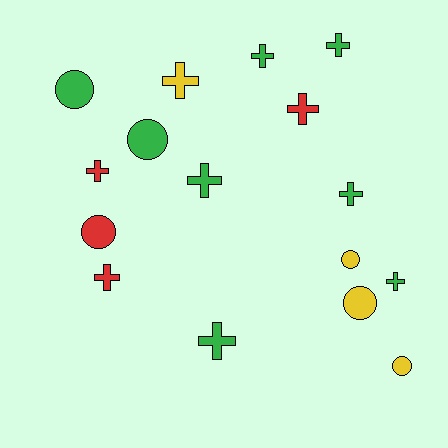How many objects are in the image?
There are 16 objects.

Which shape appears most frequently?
Cross, with 10 objects.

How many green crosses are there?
There are 6 green crosses.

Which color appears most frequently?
Green, with 8 objects.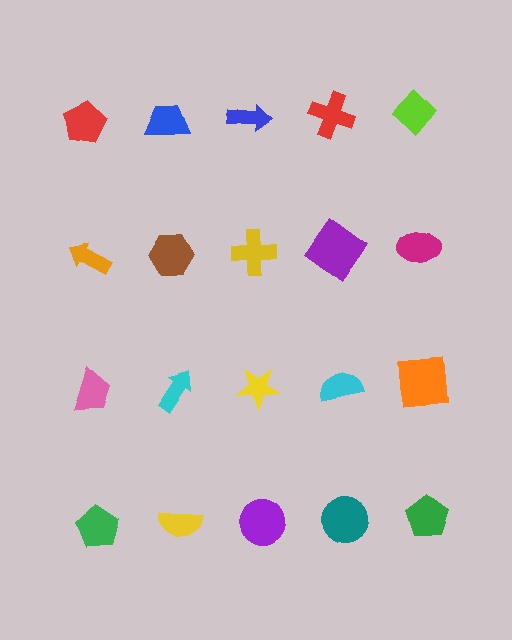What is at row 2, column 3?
A yellow cross.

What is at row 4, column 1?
A green pentagon.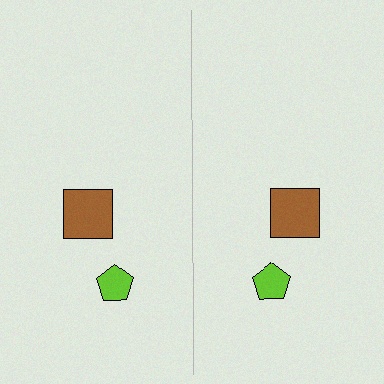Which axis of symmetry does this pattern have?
The pattern has a vertical axis of symmetry running through the center of the image.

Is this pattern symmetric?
Yes, this pattern has bilateral (reflection) symmetry.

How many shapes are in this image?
There are 4 shapes in this image.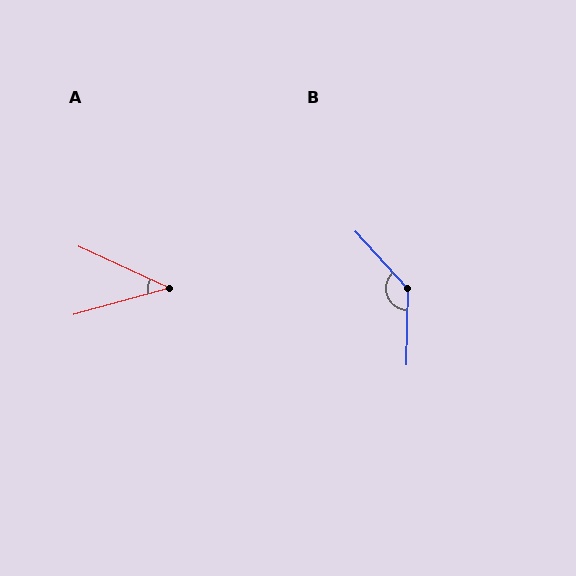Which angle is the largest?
B, at approximately 136 degrees.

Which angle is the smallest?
A, at approximately 40 degrees.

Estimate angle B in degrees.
Approximately 136 degrees.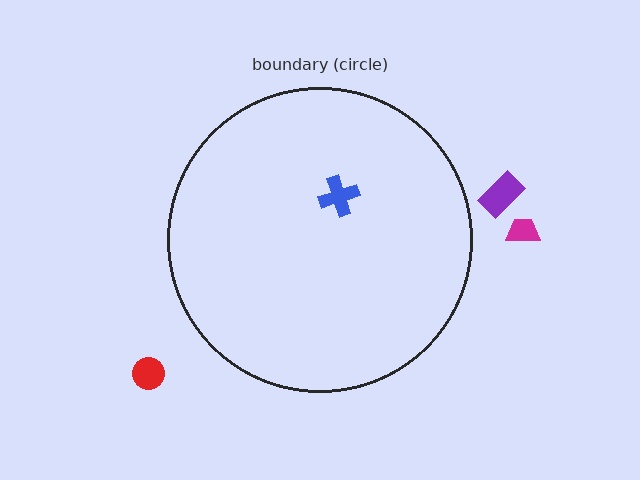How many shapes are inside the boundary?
1 inside, 3 outside.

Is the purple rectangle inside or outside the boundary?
Outside.